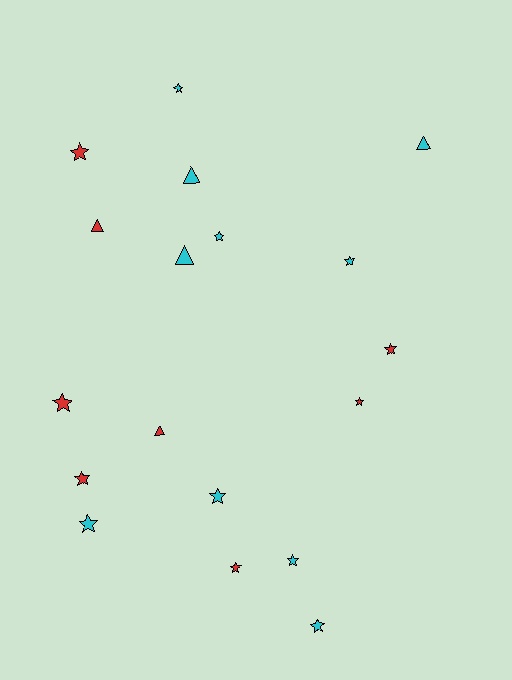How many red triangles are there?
There are 2 red triangles.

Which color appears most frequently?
Cyan, with 10 objects.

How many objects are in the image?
There are 18 objects.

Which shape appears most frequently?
Star, with 13 objects.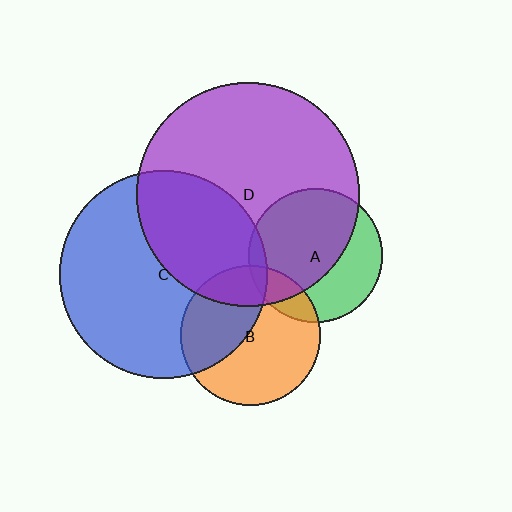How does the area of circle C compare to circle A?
Approximately 2.4 times.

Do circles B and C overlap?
Yes.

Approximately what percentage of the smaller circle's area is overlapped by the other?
Approximately 40%.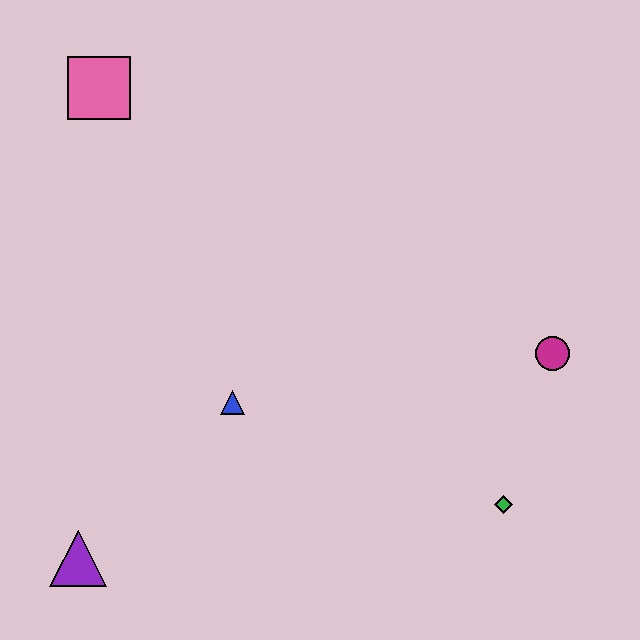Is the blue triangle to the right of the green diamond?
No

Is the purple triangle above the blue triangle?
No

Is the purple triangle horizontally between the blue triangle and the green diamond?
No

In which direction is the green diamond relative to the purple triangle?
The green diamond is to the right of the purple triangle.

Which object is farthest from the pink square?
The green diamond is farthest from the pink square.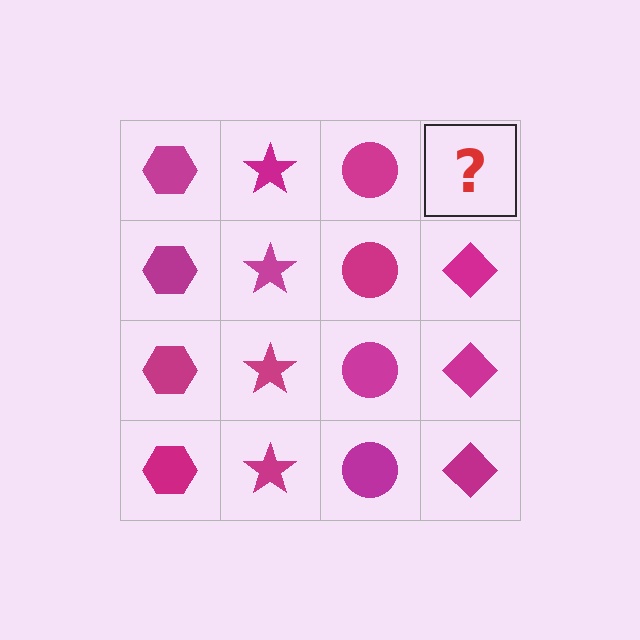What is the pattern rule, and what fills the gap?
The rule is that each column has a consistent shape. The gap should be filled with a magenta diamond.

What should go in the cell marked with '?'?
The missing cell should contain a magenta diamond.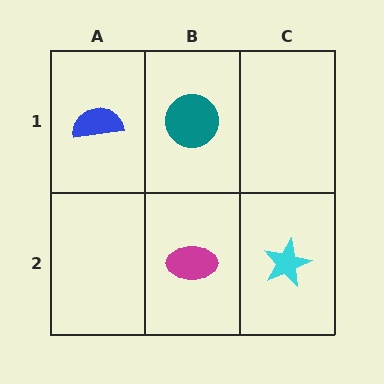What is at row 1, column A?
A blue semicircle.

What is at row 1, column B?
A teal circle.